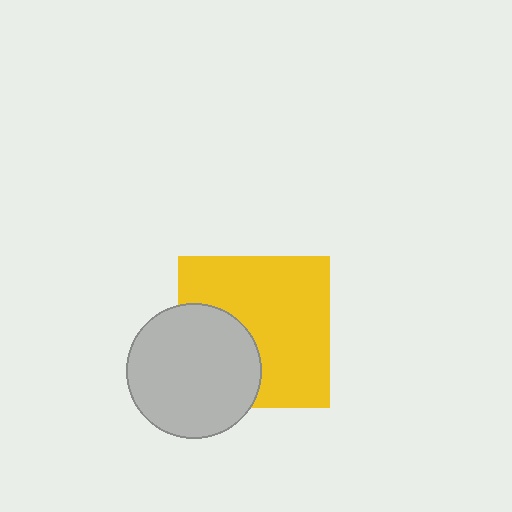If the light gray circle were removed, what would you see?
You would see the complete yellow square.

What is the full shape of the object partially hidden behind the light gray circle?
The partially hidden object is a yellow square.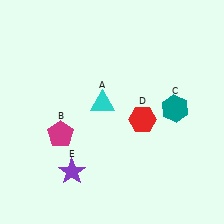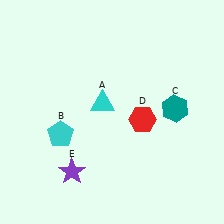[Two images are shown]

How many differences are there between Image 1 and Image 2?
There is 1 difference between the two images.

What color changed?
The pentagon (B) changed from magenta in Image 1 to cyan in Image 2.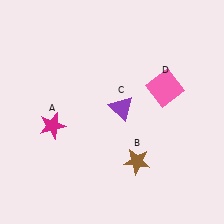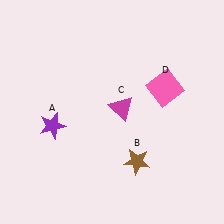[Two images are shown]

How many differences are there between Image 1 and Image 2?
There are 2 differences between the two images.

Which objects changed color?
A changed from magenta to purple. C changed from purple to magenta.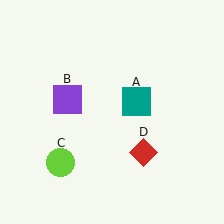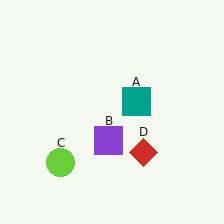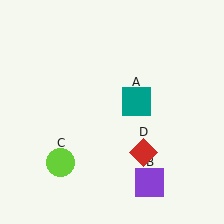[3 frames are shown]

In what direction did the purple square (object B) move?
The purple square (object B) moved down and to the right.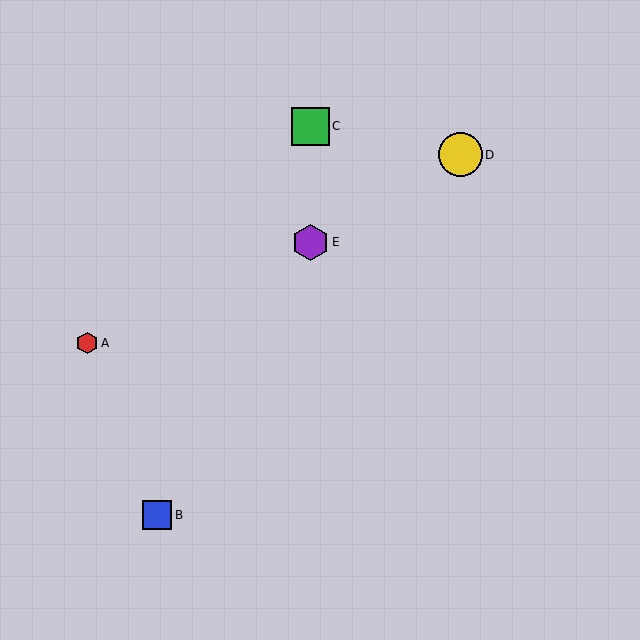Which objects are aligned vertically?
Objects C, E are aligned vertically.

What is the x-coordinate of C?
Object C is at x≈311.